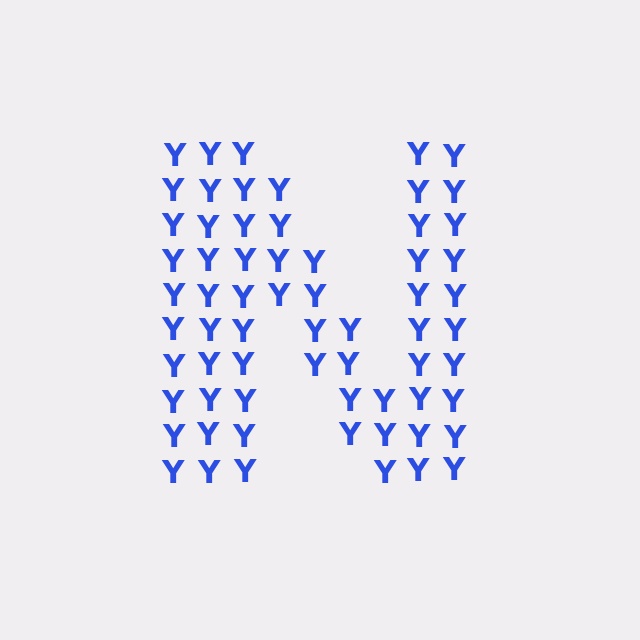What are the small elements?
The small elements are letter Y's.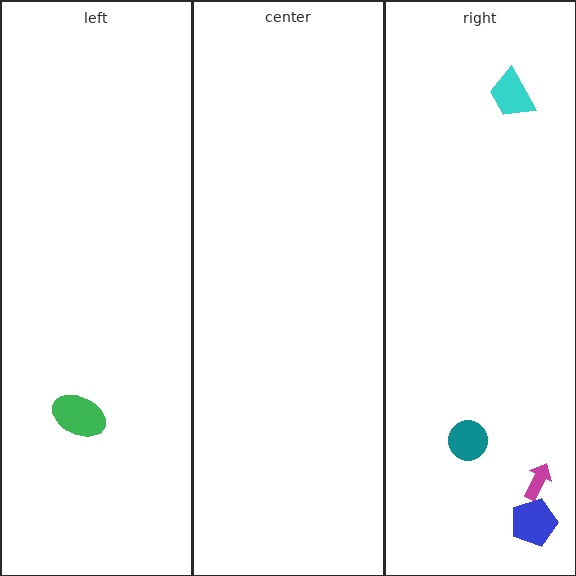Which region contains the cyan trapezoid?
The right region.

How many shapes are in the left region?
1.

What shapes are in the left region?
The green ellipse.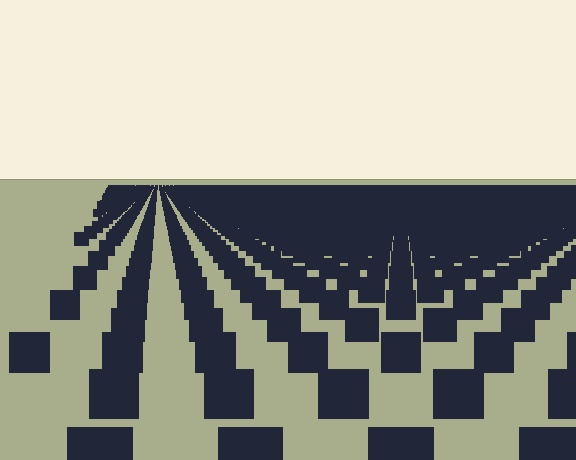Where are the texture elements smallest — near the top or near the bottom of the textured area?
Near the top.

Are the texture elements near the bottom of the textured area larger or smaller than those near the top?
Larger. Near the bottom, elements are closer to the viewer and appear at a bigger on-screen size.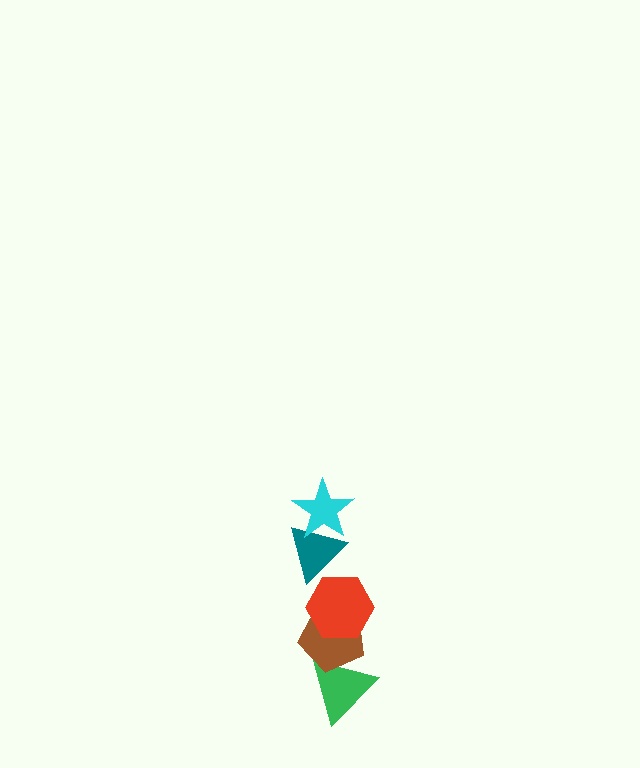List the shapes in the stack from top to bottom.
From top to bottom: the cyan star, the teal triangle, the red hexagon, the brown pentagon, the green triangle.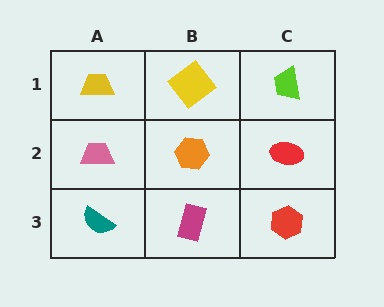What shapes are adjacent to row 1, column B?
An orange hexagon (row 2, column B), a yellow trapezoid (row 1, column A), a lime trapezoid (row 1, column C).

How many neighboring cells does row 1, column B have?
3.